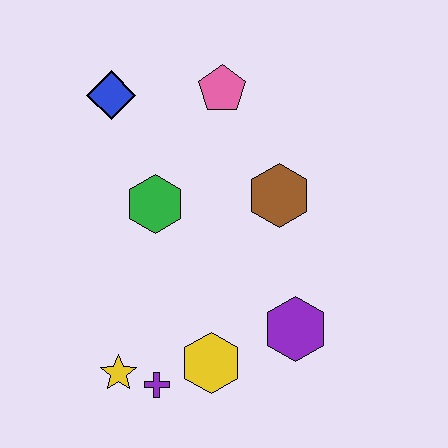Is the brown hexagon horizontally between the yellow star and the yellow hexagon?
No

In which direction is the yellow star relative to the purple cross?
The yellow star is to the left of the purple cross.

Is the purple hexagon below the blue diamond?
Yes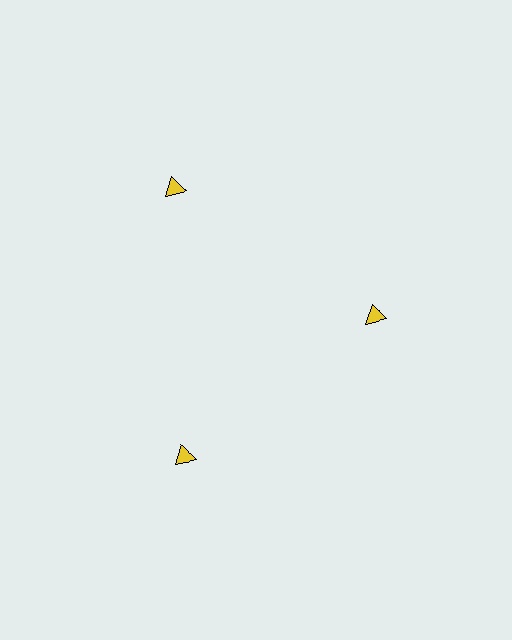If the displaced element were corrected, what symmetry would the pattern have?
It would have 3-fold rotational symmetry — the pattern would map onto itself every 120 degrees.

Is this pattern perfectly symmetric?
No. The 3 yellow triangles are arranged in a ring, but one element near the 3 o'clock position is pulled inward toward the center, breaking the 3-fold rotational symmetry.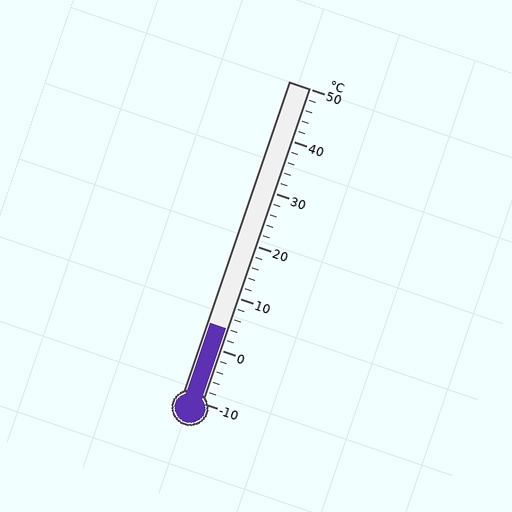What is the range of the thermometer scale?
The thermometer scale ranges from -10°C to 50°C.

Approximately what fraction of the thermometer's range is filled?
The thermometer is filled to approximately 25% of its range.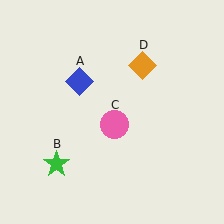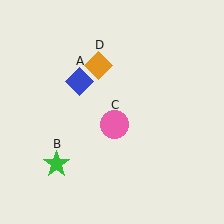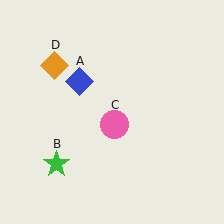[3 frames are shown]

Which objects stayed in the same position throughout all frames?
Blue diamond (object A) and green star (object B) and pink circle (object C) remained stationary.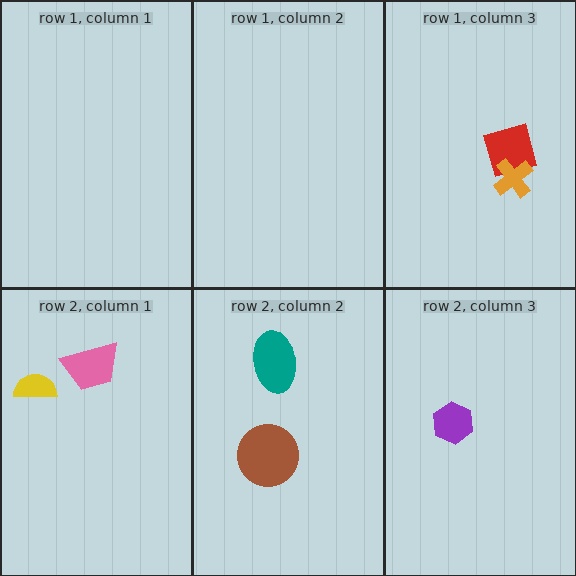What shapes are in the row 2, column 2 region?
The teal ellipse, the brown circle.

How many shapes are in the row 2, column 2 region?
2.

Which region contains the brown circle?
The row 2, column 2 region.